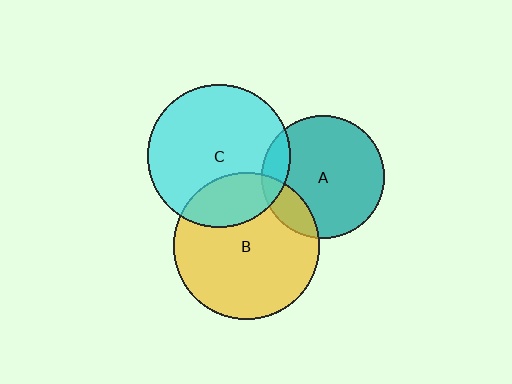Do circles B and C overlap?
Yes.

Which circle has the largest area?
Circle B (yellow).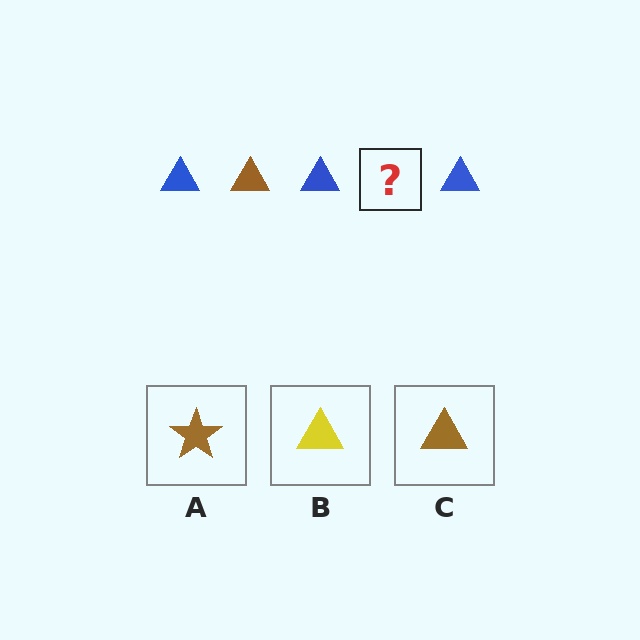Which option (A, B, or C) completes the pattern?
C.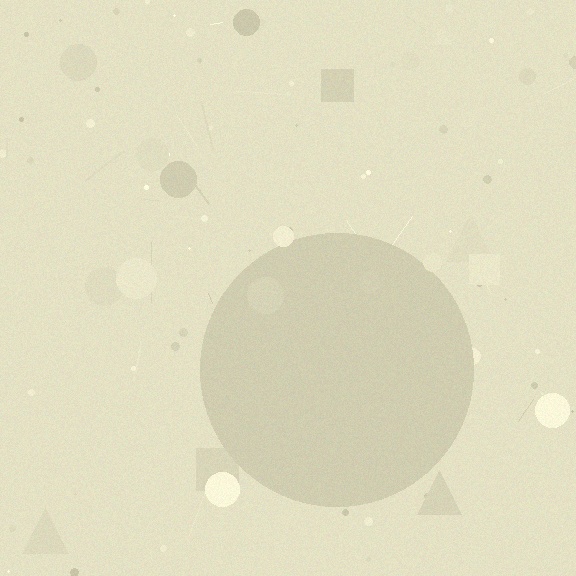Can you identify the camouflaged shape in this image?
The camouflaged shape is a circle.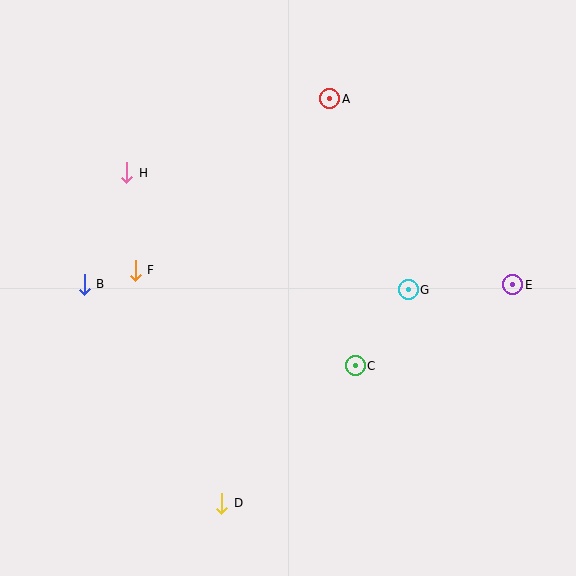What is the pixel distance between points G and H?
The distance between G and H is 305 pixels.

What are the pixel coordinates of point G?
Point G is at (408, 290).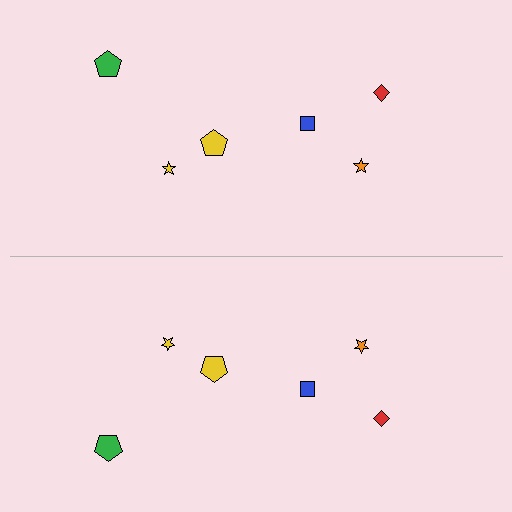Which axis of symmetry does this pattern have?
The pattern has a horizontal axis of symmetry running through the center of the image.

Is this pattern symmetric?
Yes, this pattern has bilateral (reflection) symmetry.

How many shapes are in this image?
There are 12 shapes in this image.